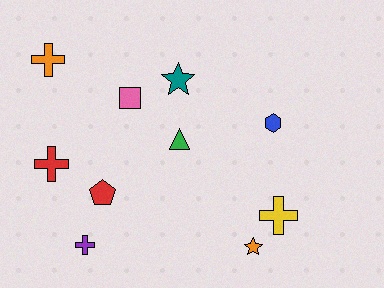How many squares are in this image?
There is 1 square.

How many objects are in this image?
There are 10 objects.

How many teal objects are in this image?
There is 1 teal object.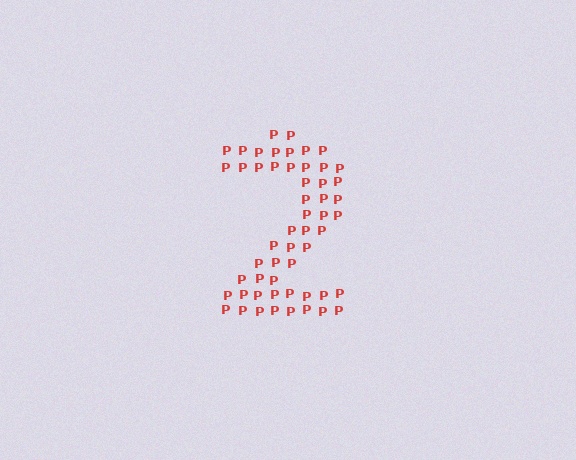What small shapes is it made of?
It is made of small letter P's.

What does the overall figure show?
The overall figure shows the digit 2.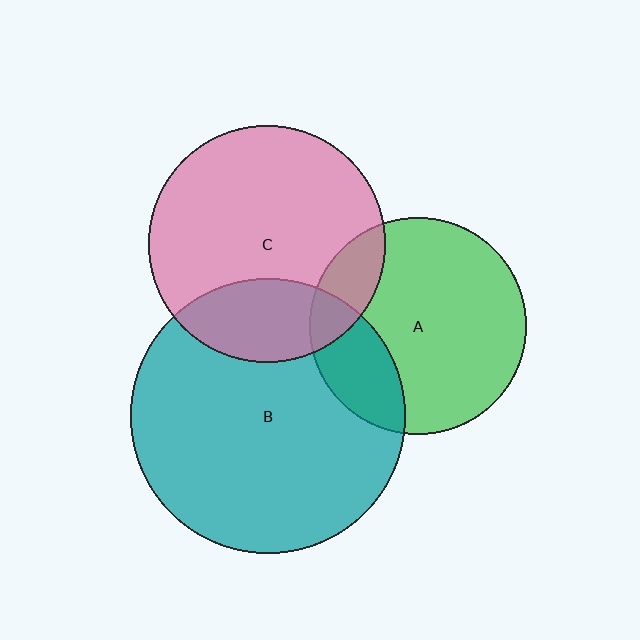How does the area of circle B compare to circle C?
Approximately 1.3 times.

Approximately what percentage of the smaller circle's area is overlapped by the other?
Approximately 15%.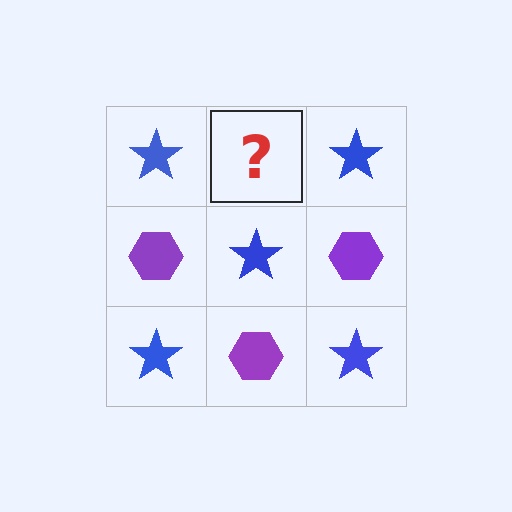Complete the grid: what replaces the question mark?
The question mark should be replaced with a purple hexagon.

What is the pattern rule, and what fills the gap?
The rule is that it alternates blue star and purple hexagon in a checkerboard pattern. The gap should be filled with a purple hexagon.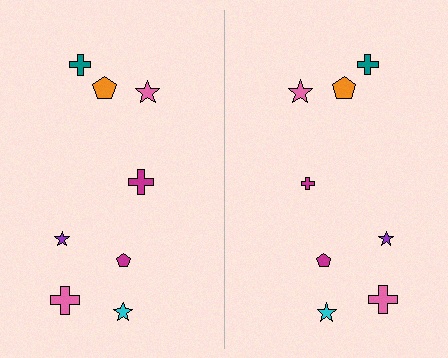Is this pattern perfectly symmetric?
No, the pattern is not perfectly symmetric. The magenta cross on the right side has a different size than its mirror counterpart.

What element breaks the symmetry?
The magenta cross on the right side has a different size than its mirror counterpart.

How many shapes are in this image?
There are 16 shapes in this image.